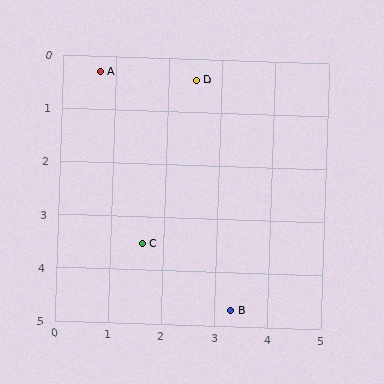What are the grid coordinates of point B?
Point B is at approximately (3.3, 4.7).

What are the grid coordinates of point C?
Point C is at approximately (1.6, 3.5).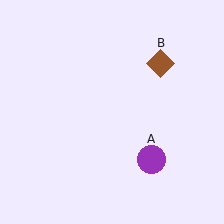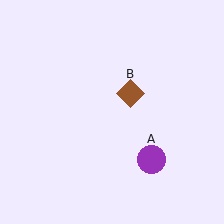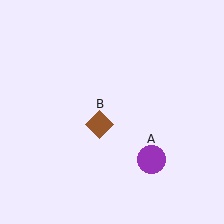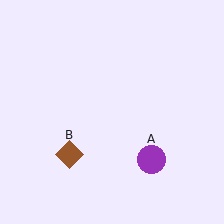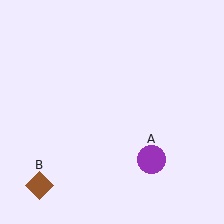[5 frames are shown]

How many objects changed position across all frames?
1 object changed position: brown diamond (object B).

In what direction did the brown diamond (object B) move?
The brown diamond (object B) moved down and to the left.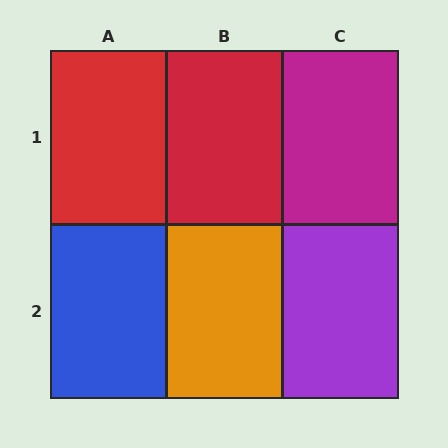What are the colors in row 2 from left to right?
Blue, orange, purple.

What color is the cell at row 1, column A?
Red.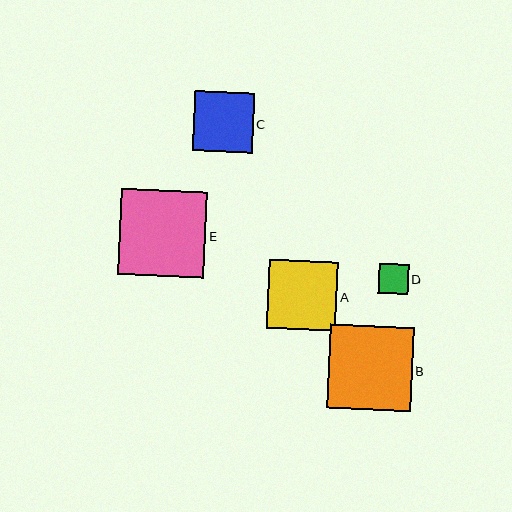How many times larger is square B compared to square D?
Square B is approximately 2.9 times the size of square D.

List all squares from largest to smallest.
From largest to smallest: E, B, A, C, D.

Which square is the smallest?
Square D is the smallest with a size of approximately 29 pixels.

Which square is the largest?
Square E is the largest with a size of approximately 86 pixels.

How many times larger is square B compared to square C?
Square B is approximately 1.4 times the size of square C.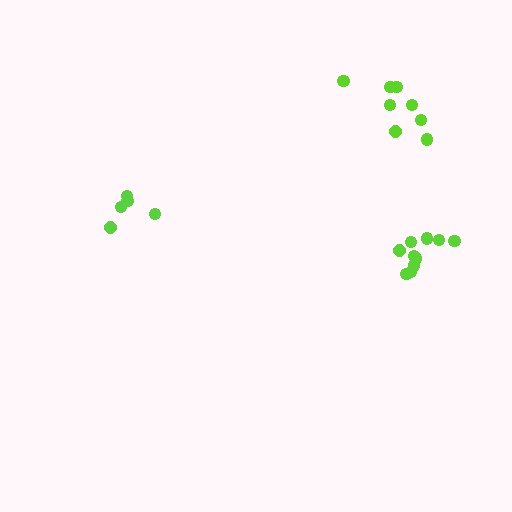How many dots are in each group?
Group 1: 5 dots, Group 2: 8 dots, Group 3: 10 dots (23 total).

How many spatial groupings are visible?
There are 3 spatial groupings.